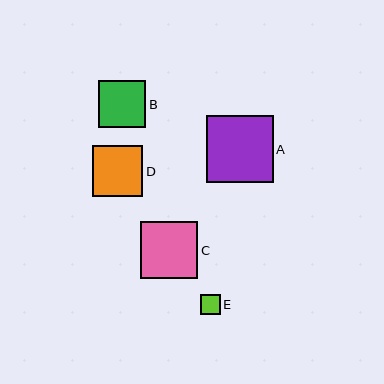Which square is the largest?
Square A is the largest with a size of approximately 67 pixels.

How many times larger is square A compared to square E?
Square A is approximately 3.3 times the size of square E.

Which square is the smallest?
Square E is the smallest with a size of approximately 20 pixels.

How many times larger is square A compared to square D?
Square A is approximately 1.3 times the size of square D.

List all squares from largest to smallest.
From largest to smallest: A, C, D, B, E.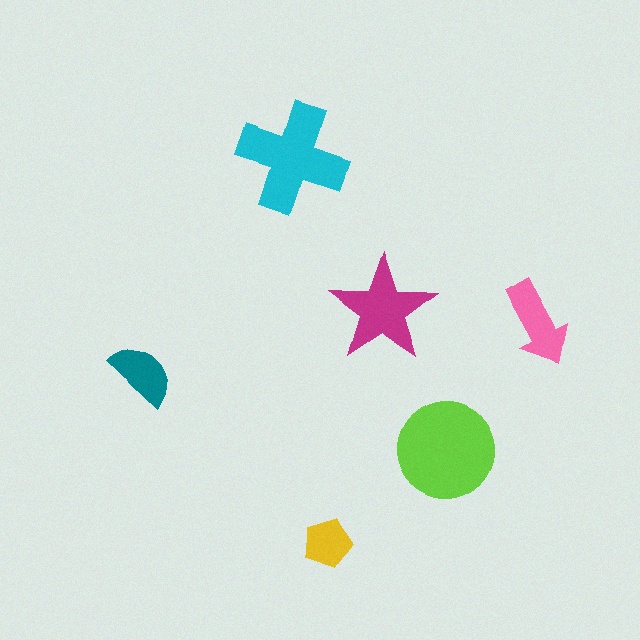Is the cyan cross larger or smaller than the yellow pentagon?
Larger.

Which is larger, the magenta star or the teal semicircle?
The magenta star.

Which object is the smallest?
The yellow pentagon.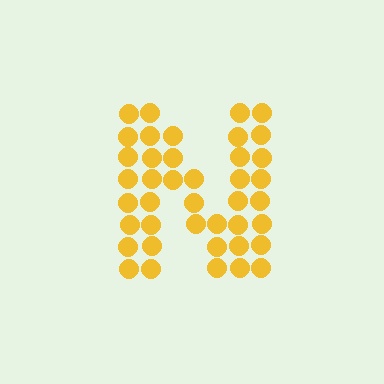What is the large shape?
The large shape is the letter N.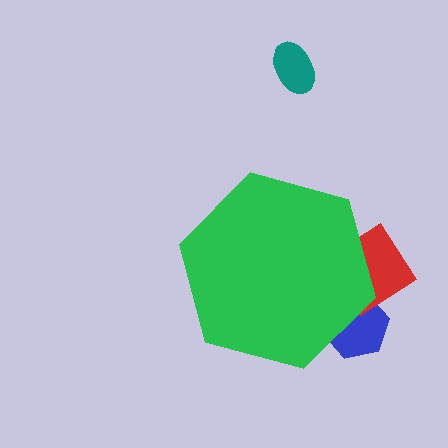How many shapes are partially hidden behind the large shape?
2 shapes are partially hidden.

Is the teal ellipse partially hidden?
No, the teal ellipse is fully visible.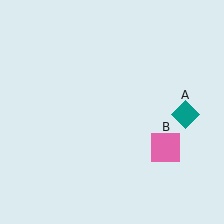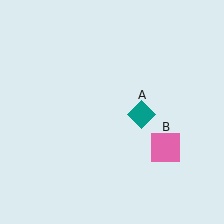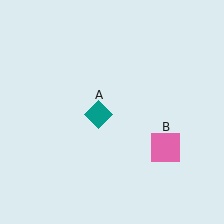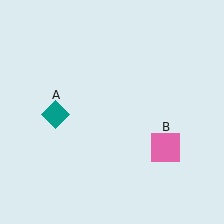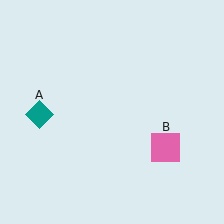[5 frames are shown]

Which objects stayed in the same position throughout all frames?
Pink square (object B) remained stationary.